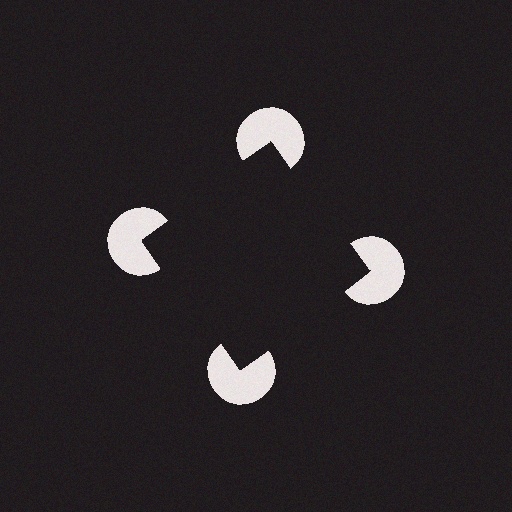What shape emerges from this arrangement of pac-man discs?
An illusory square — its edges are inferred from the aligned wedge cuts in the pac-man discs, not physically drawn.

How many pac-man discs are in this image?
There are 4 — one at each vertex of the illusory square.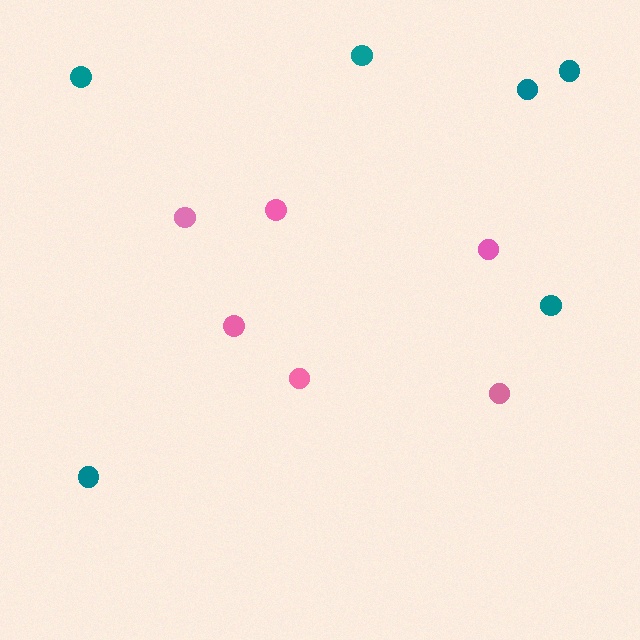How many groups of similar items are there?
There are 2 groups: one group of pink circles (6) and one group of teal circles (6).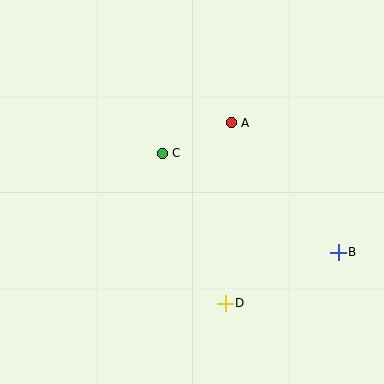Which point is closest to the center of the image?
Point C at (162, 153) is closest to the center.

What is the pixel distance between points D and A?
The distance between D and A is 180 pixels.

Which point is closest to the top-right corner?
Point A is closest to the top-right corner.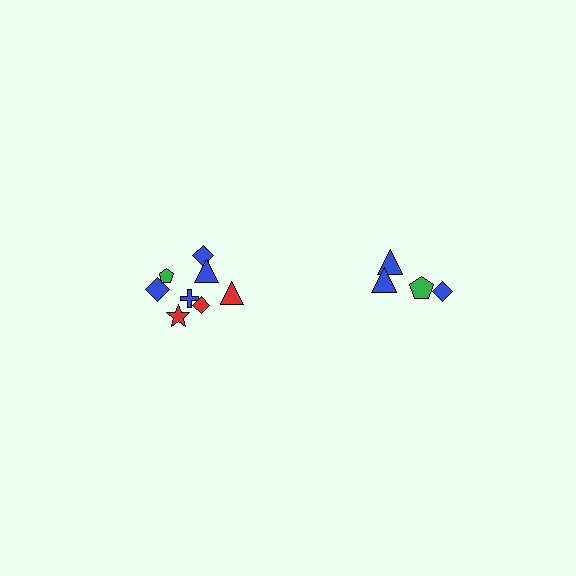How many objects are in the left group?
There are 8 objects.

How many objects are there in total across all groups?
There are 12 objects.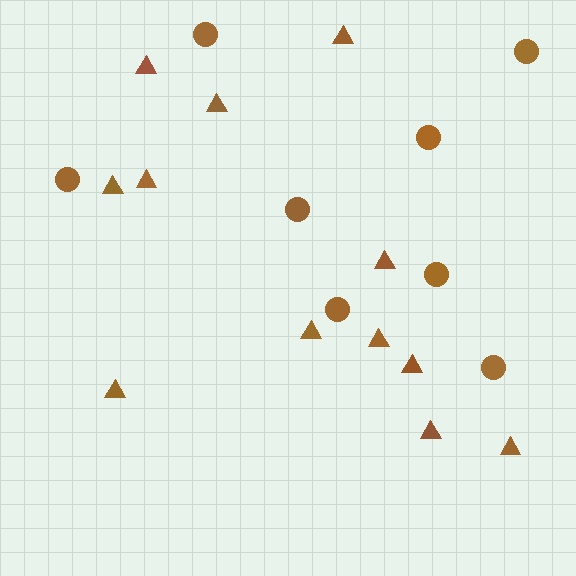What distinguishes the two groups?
There are 2 groups: one group of triangles (12) and one group of circles (8).